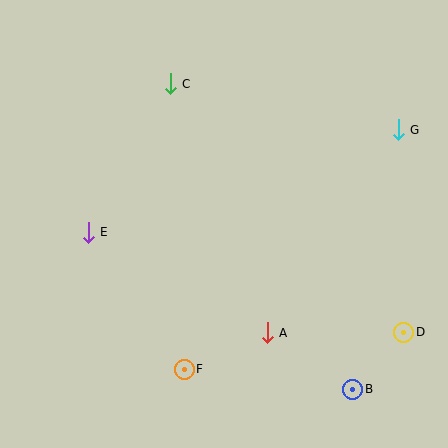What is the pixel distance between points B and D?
The distance between B and D is 76 pixels.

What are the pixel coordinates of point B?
Point B is at (353, 389).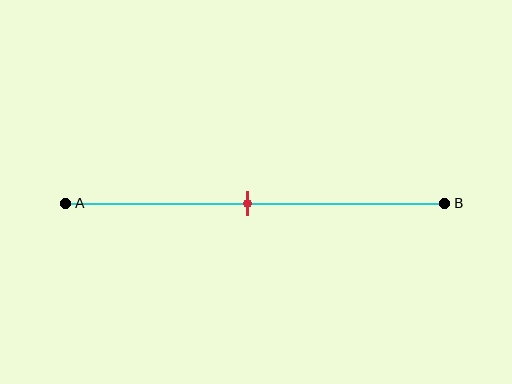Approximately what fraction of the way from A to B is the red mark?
The red mark is approximately 50% of the way from A to B.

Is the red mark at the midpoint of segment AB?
Yes, the mark is approximately at the midpoint.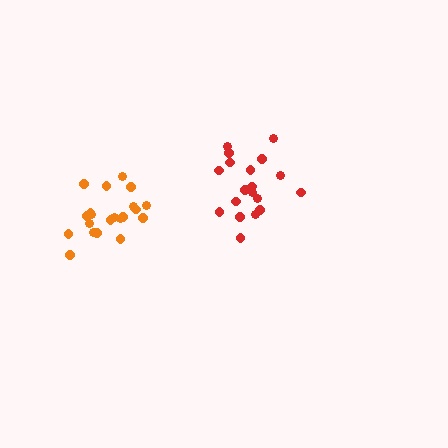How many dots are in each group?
Group 1: 19 dots, Group 2: 21 dots (40 total).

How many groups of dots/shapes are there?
There are 2 groups.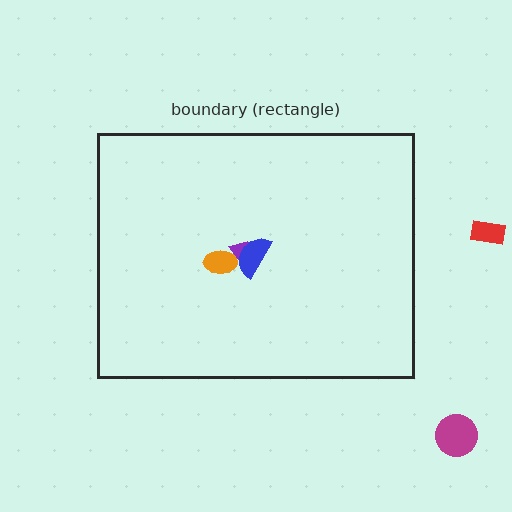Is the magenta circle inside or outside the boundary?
Outside.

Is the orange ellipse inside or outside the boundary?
Inside.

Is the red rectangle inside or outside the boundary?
Outside.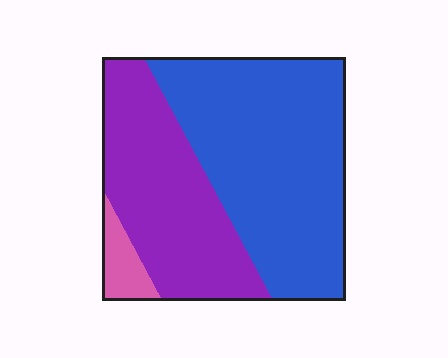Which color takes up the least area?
Pink, at roughly 5%.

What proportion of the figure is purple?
Purple covers 38% of the figure.